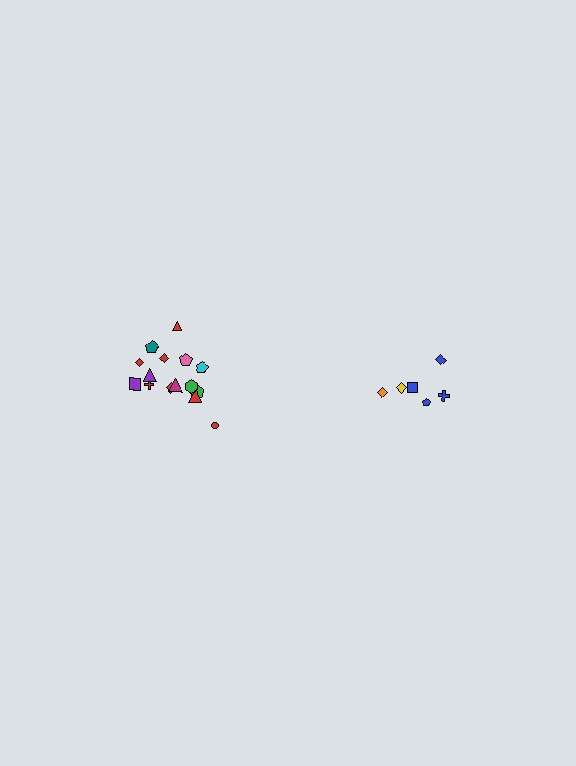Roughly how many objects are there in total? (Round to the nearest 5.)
Roughly 20 objects in total.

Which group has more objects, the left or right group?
The left group.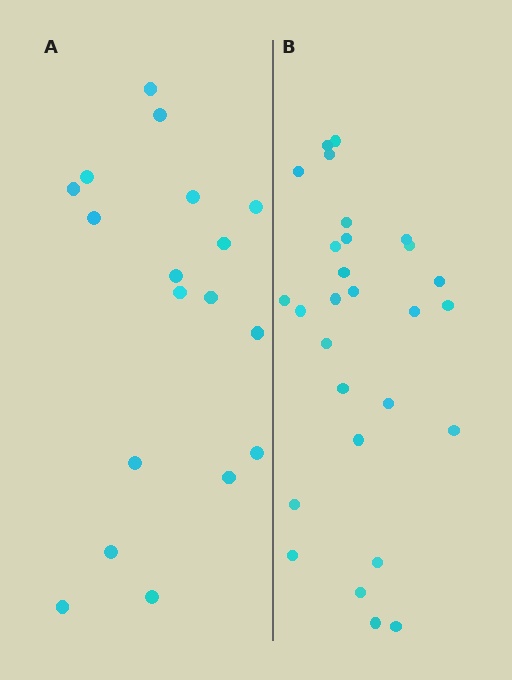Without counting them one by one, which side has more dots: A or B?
Region B (the right region) has more dots.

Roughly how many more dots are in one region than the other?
Region B has roughly 10 or so more dots than region A.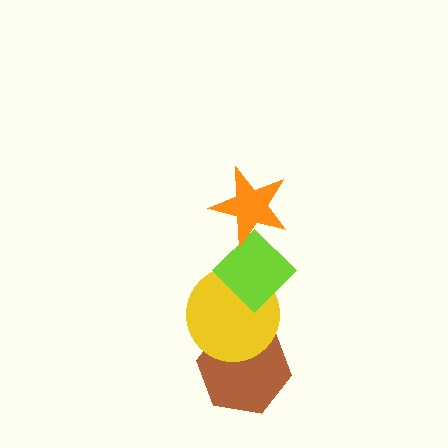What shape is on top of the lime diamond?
The orange star is on top of the lime diamond.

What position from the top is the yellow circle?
The yellow circle is 3rd from the top.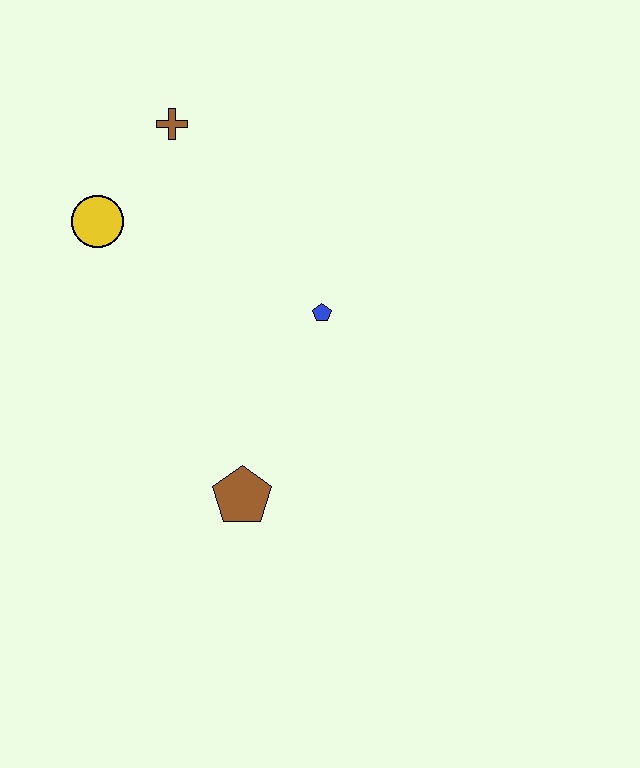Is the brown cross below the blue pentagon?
No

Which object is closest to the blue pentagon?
The brown pentagon is closest to the blue pentagon.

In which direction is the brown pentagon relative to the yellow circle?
The brown pentagon is below the yellow circle.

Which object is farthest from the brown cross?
The brown pentagon is farthest from the brown cross.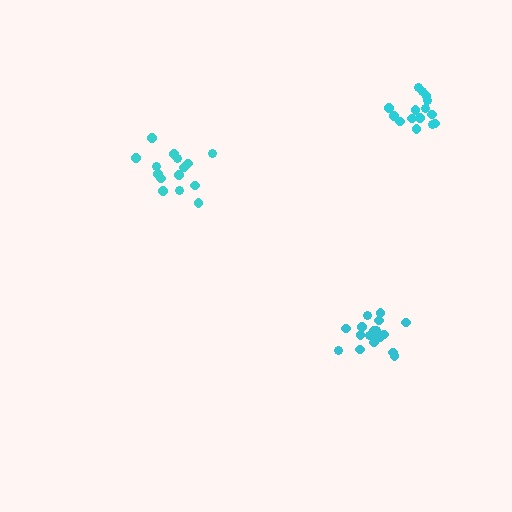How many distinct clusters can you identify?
There are 3 distinct clusters.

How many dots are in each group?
Group 1: 15 dots, Group 2: 15 dots, Group 3: 20 dots (50 total).